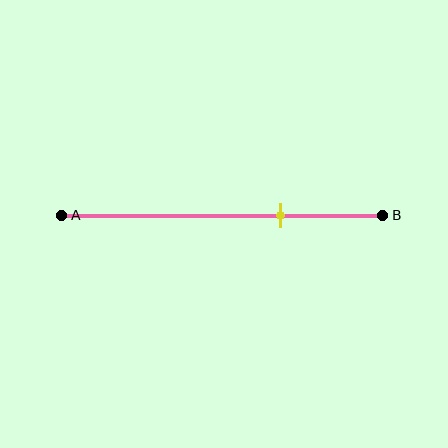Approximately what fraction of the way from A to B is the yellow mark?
The yellow mark is approximately 70% of the way from A to B.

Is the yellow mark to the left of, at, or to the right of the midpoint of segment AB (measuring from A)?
The yellow mark is to the right of the midpoint of segment AB.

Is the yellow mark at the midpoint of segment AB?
No, the mark is at about 70% from A, not at the 50% midpoint.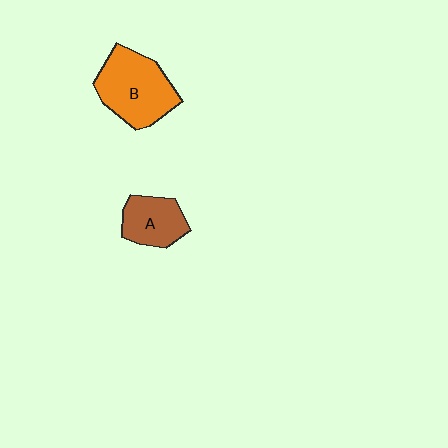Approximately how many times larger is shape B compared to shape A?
Approximately 1.6 times.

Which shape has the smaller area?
Shape A (brown).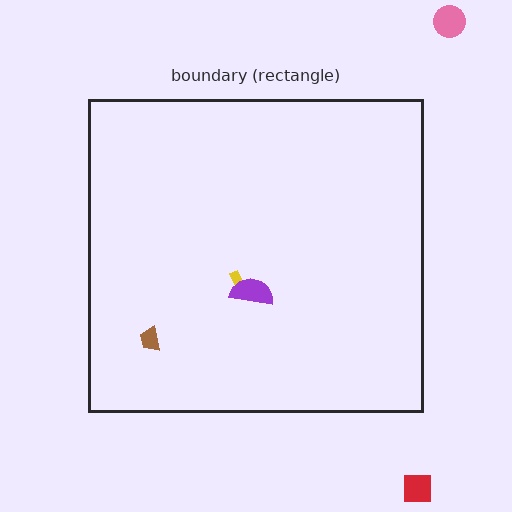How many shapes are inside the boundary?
3 inside, 2 outside.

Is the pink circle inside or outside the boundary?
Outside.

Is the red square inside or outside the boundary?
Outside.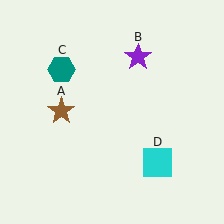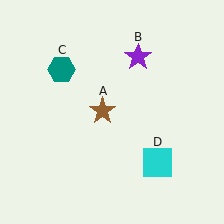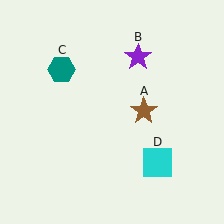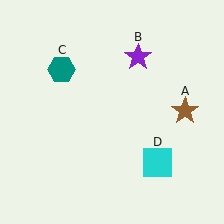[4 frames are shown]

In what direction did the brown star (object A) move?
The brown star (object A) moved right.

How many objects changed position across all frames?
1 object changed position: brown star (object A).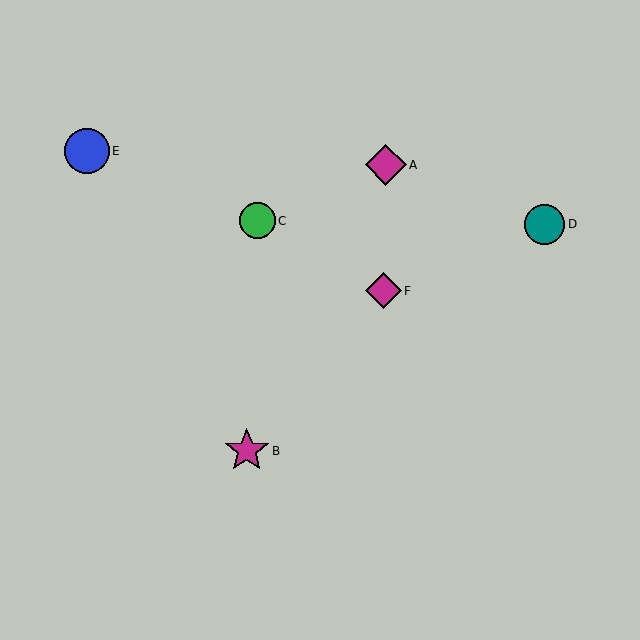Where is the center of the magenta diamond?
The center of the magenta diamond is at (384, 291).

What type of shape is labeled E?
Shape E is a blue circle.